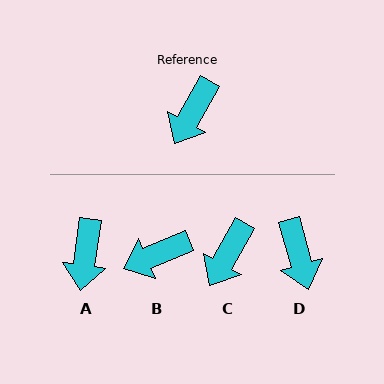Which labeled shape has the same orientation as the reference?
C.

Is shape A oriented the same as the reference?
No, it is off by about 21 degrees.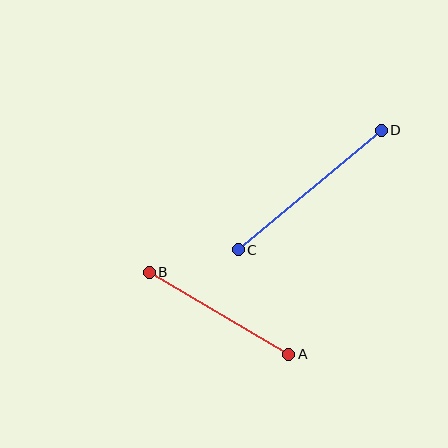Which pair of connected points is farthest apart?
Points C and D are farthest apart.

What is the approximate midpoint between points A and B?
The midpoint is at approximately (219, 313) pixels.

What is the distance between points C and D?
The distance is approximately 187 pixels.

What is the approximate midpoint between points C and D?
The midpoint is at approximately (310, 190) pixels.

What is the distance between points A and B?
The distance is approximately 162 pixels.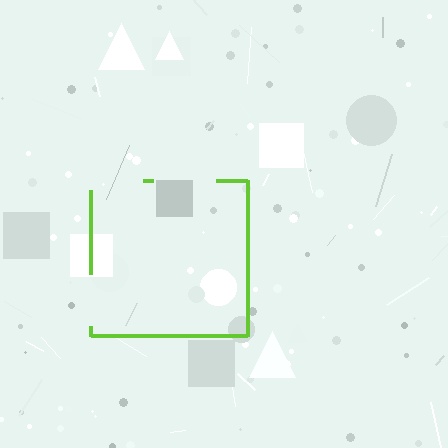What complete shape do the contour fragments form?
The contour fragments form a square.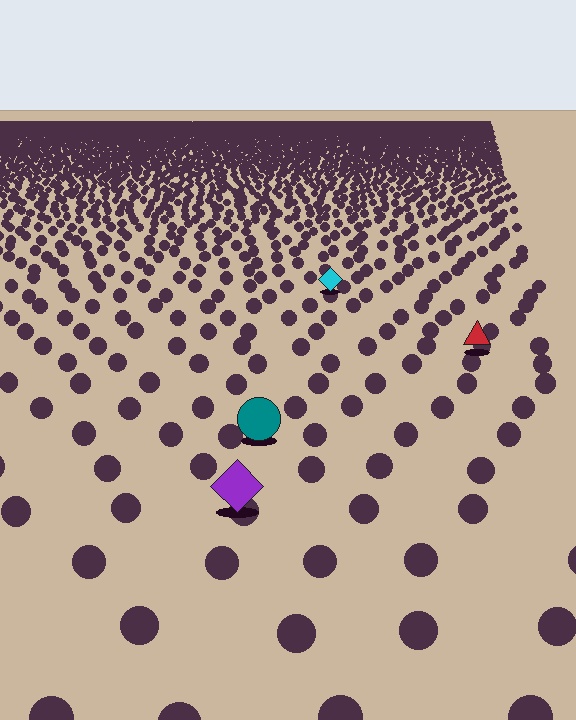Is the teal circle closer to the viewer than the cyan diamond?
Yes. The teal circle is closer — you can tell from the texture gradient: the ground texture is coarser near it.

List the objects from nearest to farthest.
From nearest to farthest: the purple diamond, the teal circle, the red triangle, the cyan diamond.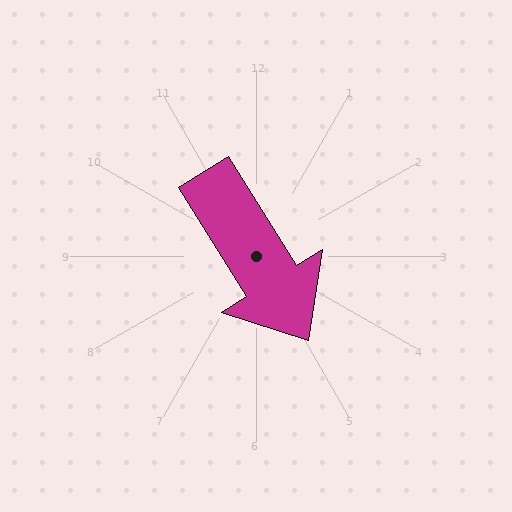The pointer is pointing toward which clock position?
Roughly 5 o'clock.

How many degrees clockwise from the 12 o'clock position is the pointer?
Approximately 148 degrees.